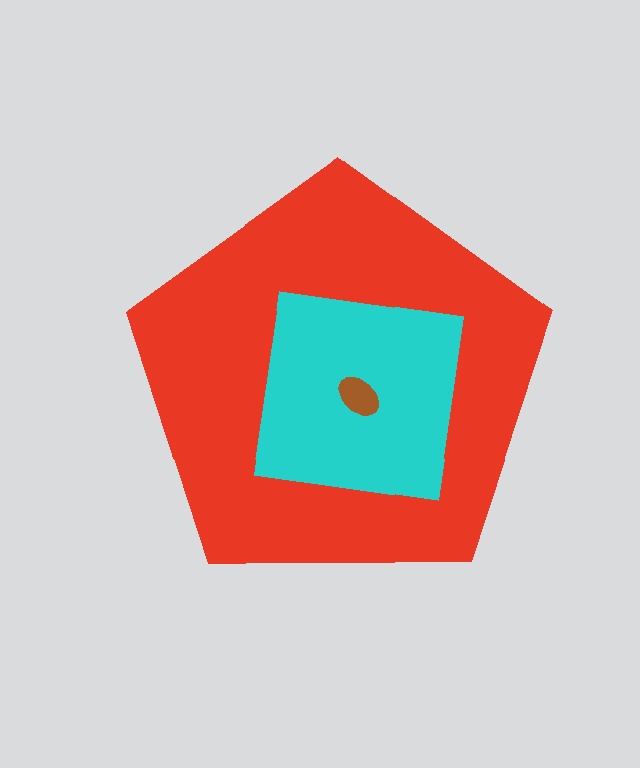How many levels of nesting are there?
3.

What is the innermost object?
The brown ellipse.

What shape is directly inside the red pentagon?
The cyan square.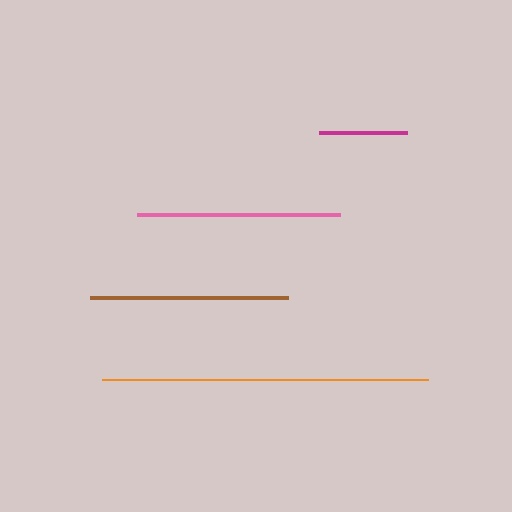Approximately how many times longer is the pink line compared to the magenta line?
The pink line is approximately 2.3 times the length of the magenta line.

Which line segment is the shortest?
The magenta line is the shortest at approximately 88 pixels.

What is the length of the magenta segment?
The magenta segment is approximately 88 pixels long.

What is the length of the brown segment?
The brown segment is approximately 197 pixels long.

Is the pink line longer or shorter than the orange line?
The orange line is longer than the pink line.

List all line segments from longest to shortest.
From longest to shortest: orange, pink, brown, magenta.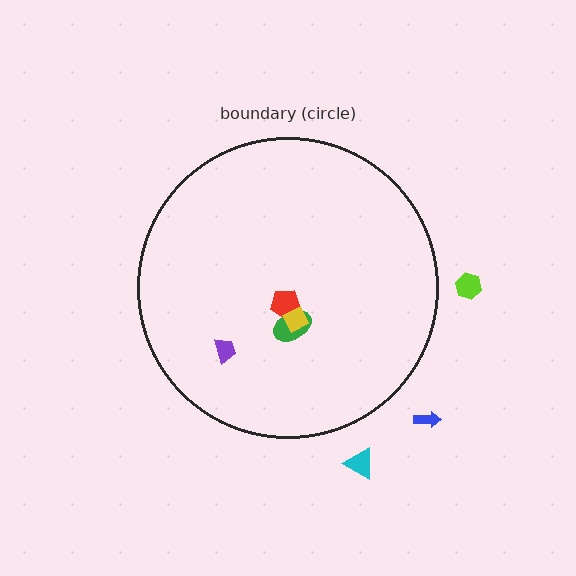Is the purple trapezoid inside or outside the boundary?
Inside.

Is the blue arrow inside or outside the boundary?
Outside.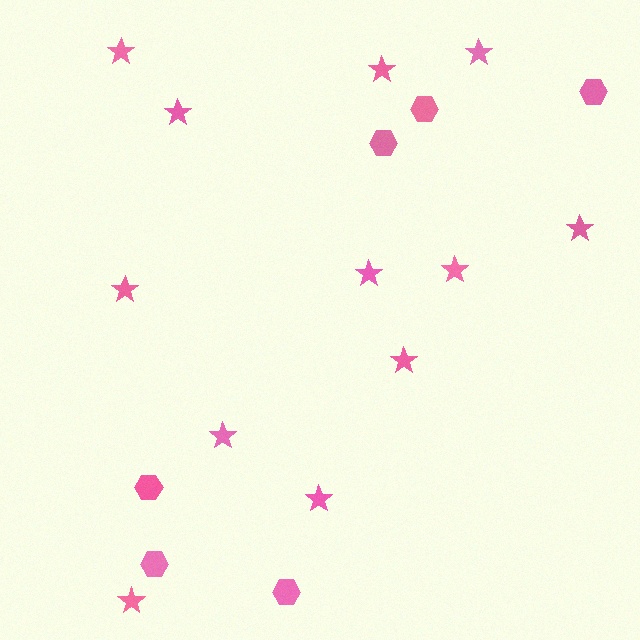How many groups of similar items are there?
There are 2 groups: one group of stars (12) and one group of hexagons (6).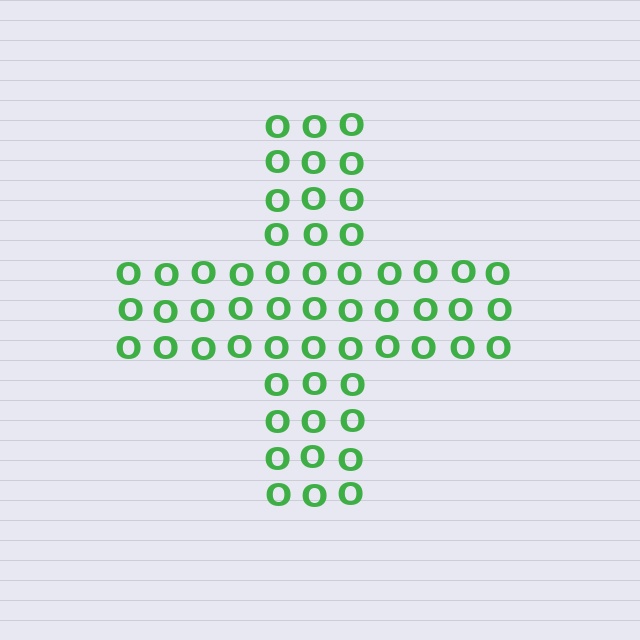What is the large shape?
The large shape is a cross.